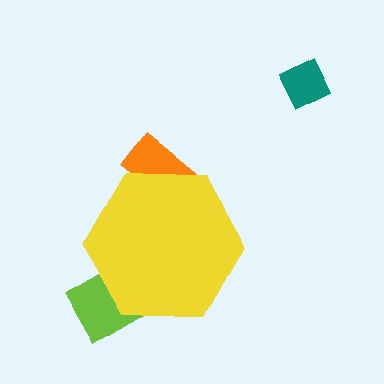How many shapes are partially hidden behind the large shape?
2 shapes are partially hidden.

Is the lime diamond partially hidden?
Yes, the lime diamond is partially hidden behind the yellow hexagon.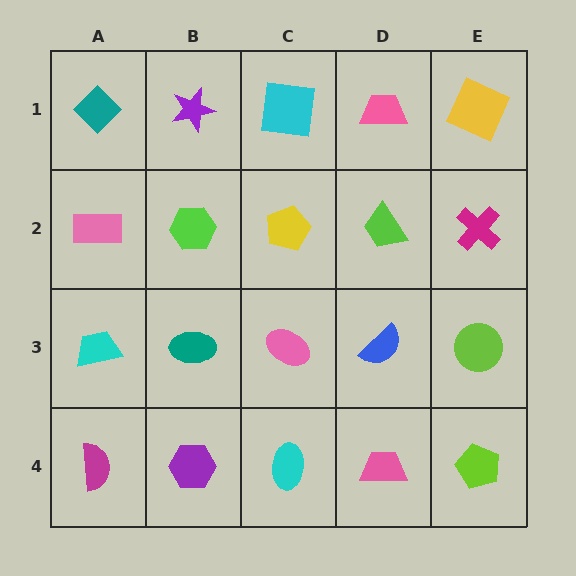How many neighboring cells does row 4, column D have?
3.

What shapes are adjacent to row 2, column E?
A yellow square (row 1, column E), a lime circle (row 3, column E), a lime trapezoid (row 2, column D).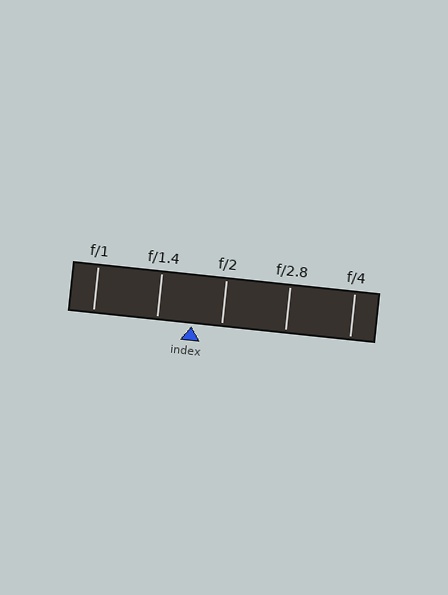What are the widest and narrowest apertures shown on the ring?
The widest aperture shown is f/1 and the narrowest is f/4.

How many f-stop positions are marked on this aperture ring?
There are 5 f-stop positions marked.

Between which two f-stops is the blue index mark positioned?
The index mark is between f/1.4 and f/2.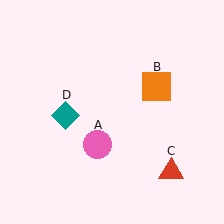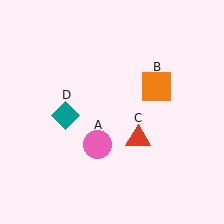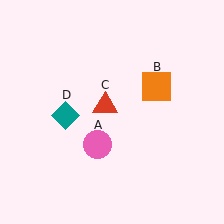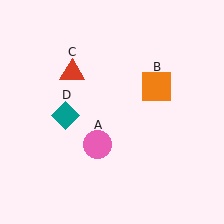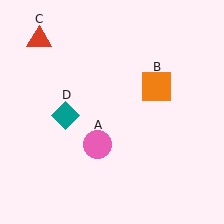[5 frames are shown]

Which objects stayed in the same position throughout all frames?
Pink circle (object A) and orange square (object B) and teal diamond (object D) remained stationary.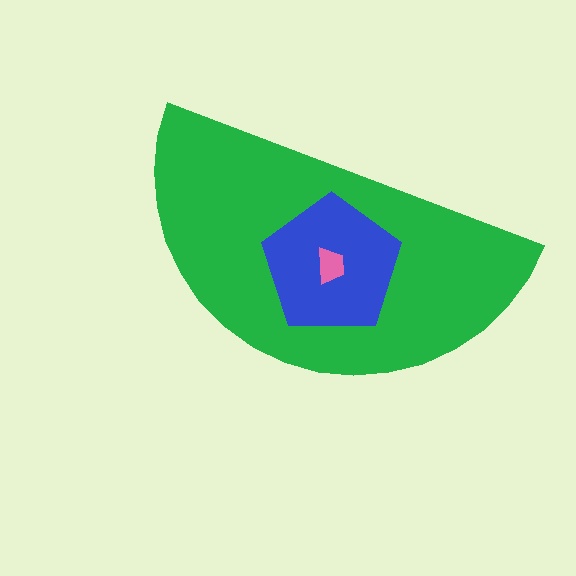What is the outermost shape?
The green semicircle.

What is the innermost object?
The pink trapezoid.